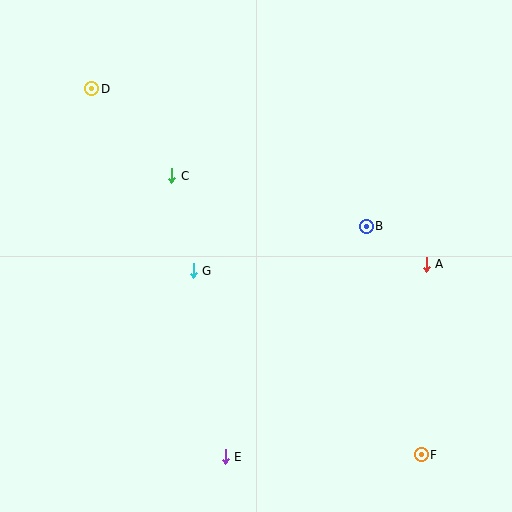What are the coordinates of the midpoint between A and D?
The midpoint between A and D is at (259, 177).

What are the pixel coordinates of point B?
Point B is at (366, 226).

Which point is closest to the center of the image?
Point G at (193, 271) is closest to the center.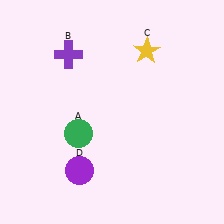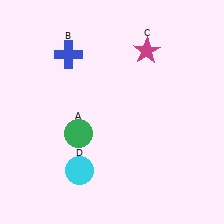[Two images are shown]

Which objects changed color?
B changed from purple to blue. C changed from yellow to magenta. D changed from purple to cyan.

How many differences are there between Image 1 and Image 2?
There are 3 differences between the two images.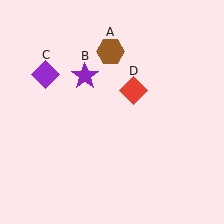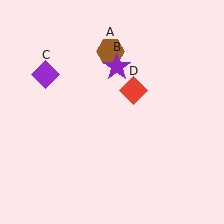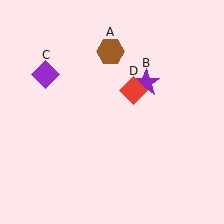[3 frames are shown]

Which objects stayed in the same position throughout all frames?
Brown hexagon (object A) and purple diamond (object C) and red diamond (object D) remained stationary.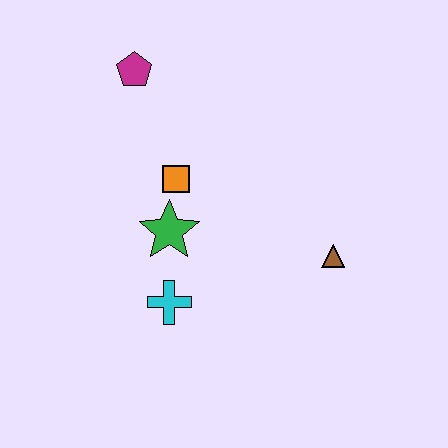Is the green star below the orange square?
Yes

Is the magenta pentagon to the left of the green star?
Yes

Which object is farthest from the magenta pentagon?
The brown triangle is farthest from the magenta pentagon.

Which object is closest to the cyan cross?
The green star is closest to the cyan cross.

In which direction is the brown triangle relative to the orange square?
The brown triangle is to the right of the orange square.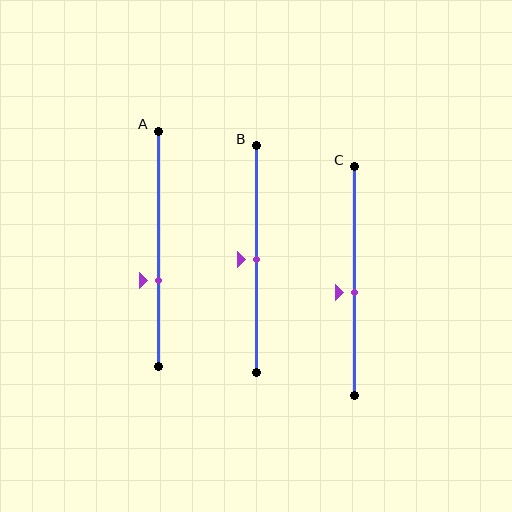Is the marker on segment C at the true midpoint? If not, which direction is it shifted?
No, the marker on segment C is shifted downward by about 5% of the segment length.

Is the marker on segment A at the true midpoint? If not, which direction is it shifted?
No, the marker on segment A is shifted downward by about 13% of the segment length.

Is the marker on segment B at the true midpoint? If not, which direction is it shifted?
Yes, the marker on segment B is at the true midpoint.